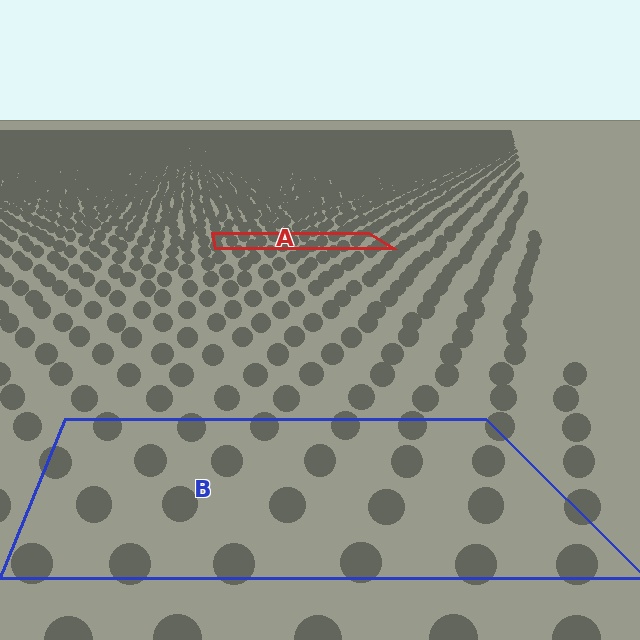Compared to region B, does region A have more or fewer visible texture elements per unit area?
Region A has more texture elements per unit area — they are packed more densely because it is farther away.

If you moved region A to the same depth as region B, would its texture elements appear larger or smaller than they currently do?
They would appear larger. At a closer depth, the same texture elements are projected at a bigger on-screen size.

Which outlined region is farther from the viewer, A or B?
Region A is farther from the viewer — the texture elements inside it appear smaller and more densely packed.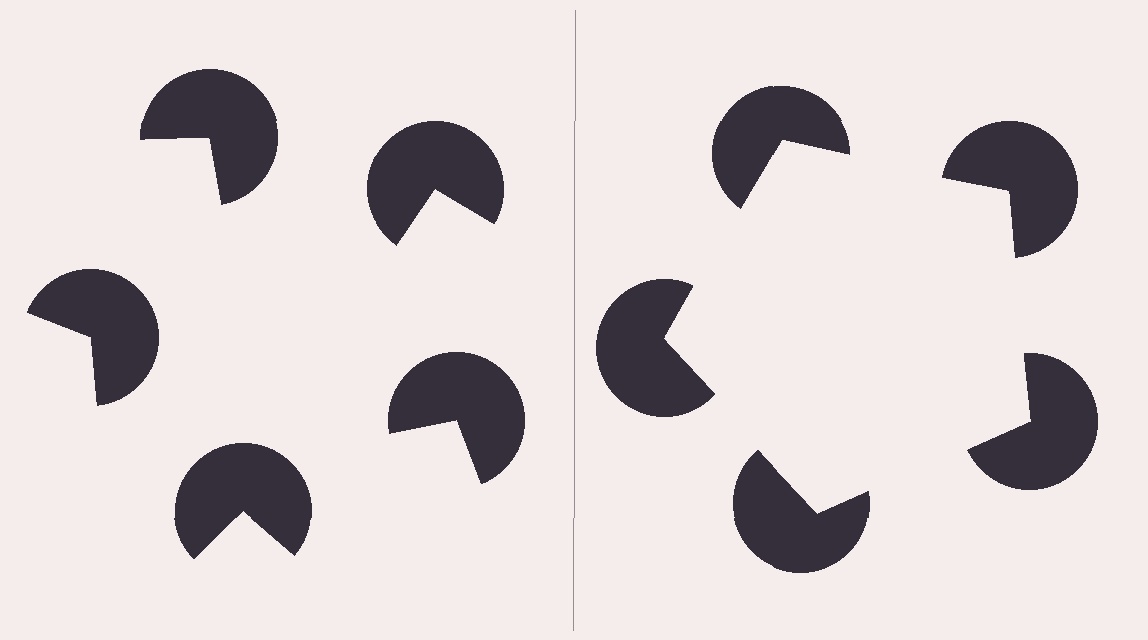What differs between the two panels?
The pac-man discs are positioned identically on both sides; only the wedge orientations differ. On the right they align to a pentagon; on the left they are misaligned.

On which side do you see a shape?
An illusory pentagon appears on the right side. On the left side the wedge cuts are rotated, so no coherent shape forms.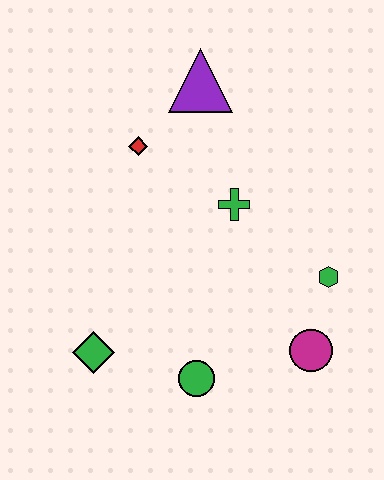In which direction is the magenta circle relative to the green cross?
The magenta circle is below the green cross.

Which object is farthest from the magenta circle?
The purple triangle is farthest from the magenta circle.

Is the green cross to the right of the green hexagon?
No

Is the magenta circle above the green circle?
Yes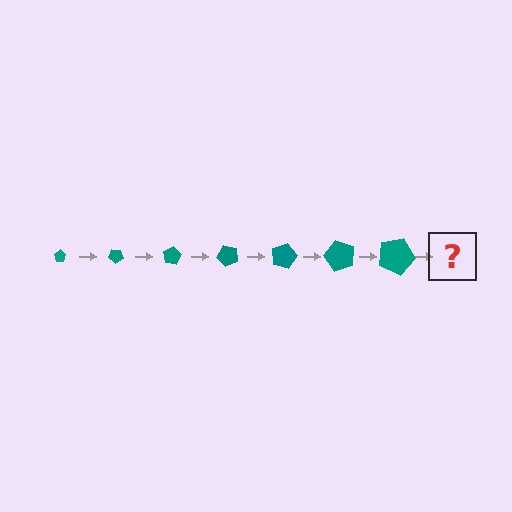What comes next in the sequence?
The next element should be a pentagon, larger than the previous one and rotated 280 degrees from the start.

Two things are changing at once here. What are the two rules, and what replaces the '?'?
The two rules are that the pentagon grows larger each step and it rotates 40 degrees each step. The '?' should be a pentagon, larger than the previous one and rotated 280 degrees from the start.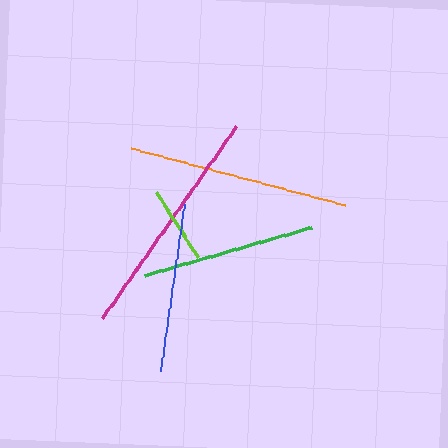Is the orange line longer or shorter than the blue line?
The orange line is longer than the blue line.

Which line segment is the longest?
The magenta line is the longest at approximately 234 pixels.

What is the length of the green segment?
The green segment is approximately 175 pixels long.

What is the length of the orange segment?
The orange segment is approximately 221 pixels long.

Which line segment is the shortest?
The lime line is the shortest at approximately 77 pixels.